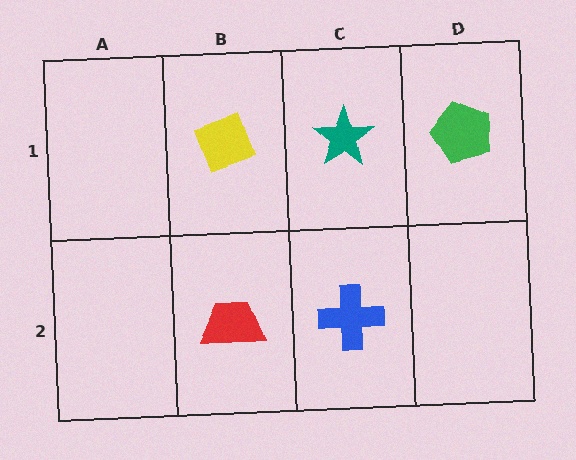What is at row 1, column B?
A yellow diamond.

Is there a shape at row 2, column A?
No, that cell is empty.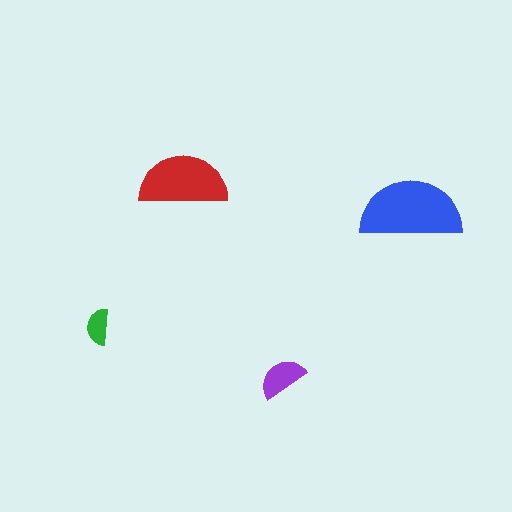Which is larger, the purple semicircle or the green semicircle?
The purple one.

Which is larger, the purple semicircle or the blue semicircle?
The blue one.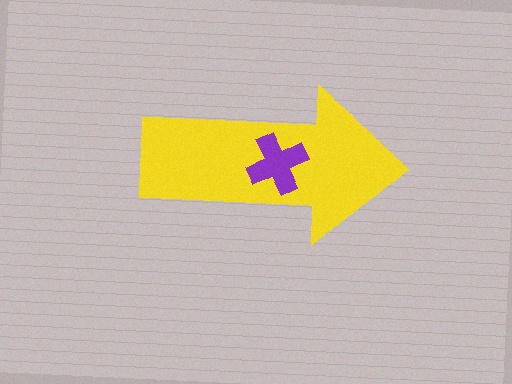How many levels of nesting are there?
2.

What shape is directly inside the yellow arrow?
The purple cross.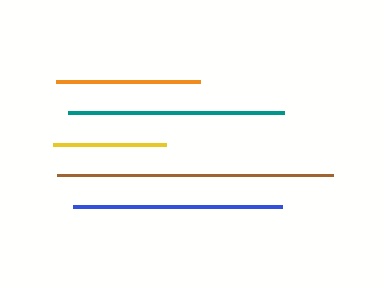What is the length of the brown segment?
The brown segment is approximately 276 pixels long.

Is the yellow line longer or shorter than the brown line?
The brown line is longer than the yellow line.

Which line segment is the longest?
The brown line is the longest at approximately 276 pixels.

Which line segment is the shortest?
The yellow line is the shortest at approximately 113 pixels.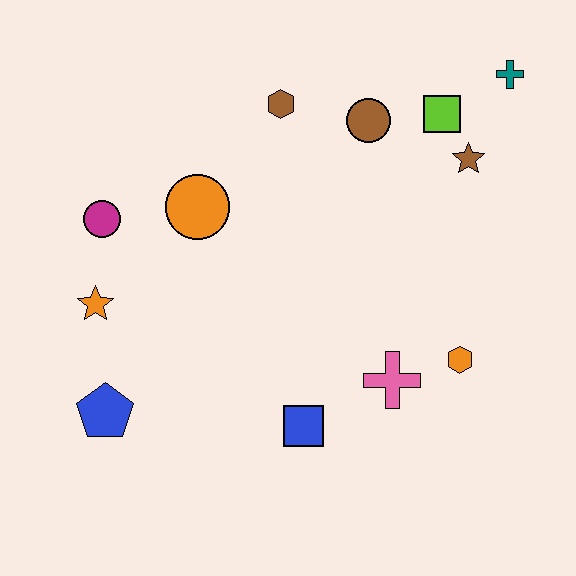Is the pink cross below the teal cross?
Yes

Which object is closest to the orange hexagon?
The pink cross is closest to the orange hexagon.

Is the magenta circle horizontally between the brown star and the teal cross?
No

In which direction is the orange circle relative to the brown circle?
The orange circle is to the left of the brown circle.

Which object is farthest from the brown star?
The blue pentagon is farthest from the brown star.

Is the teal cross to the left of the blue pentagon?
No